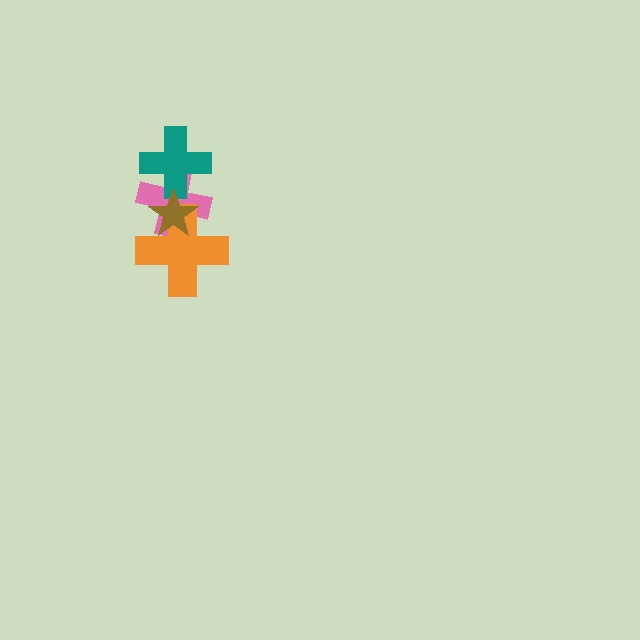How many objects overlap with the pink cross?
3 objects overlap with the pink cross.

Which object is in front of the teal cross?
The brown star is in front of the teal cross.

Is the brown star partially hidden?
No, no other shape covers it.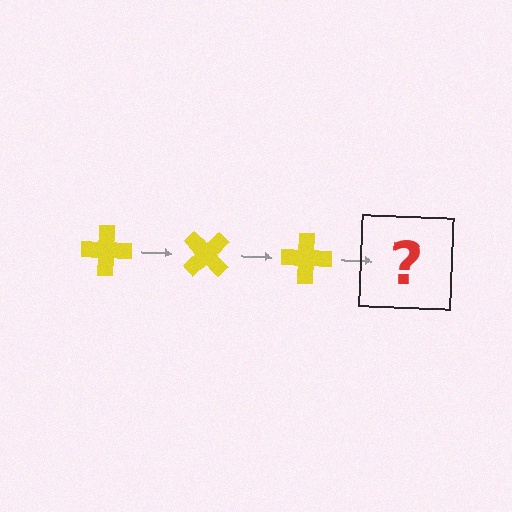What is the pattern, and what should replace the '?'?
The pattern is that the cross rotates 45 degrees each step. The '?' should be a yellow cross rotated 135 degrees.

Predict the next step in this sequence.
The next step is a yellow cross rotated 135 degrees.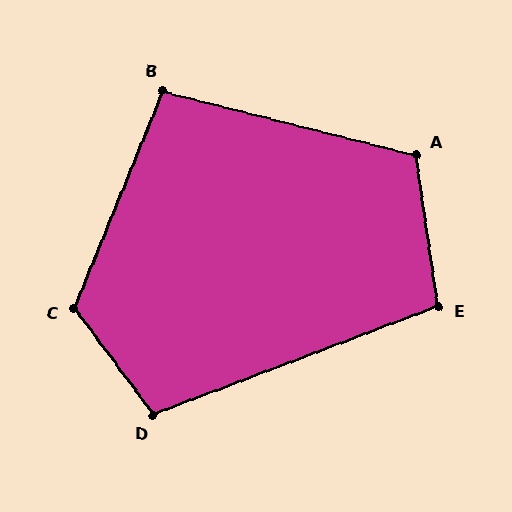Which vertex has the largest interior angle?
C, at approximately 121 degrees.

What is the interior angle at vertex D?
Approximately 106 degrees (obtuse).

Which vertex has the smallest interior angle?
B, at approximately 98 degrees.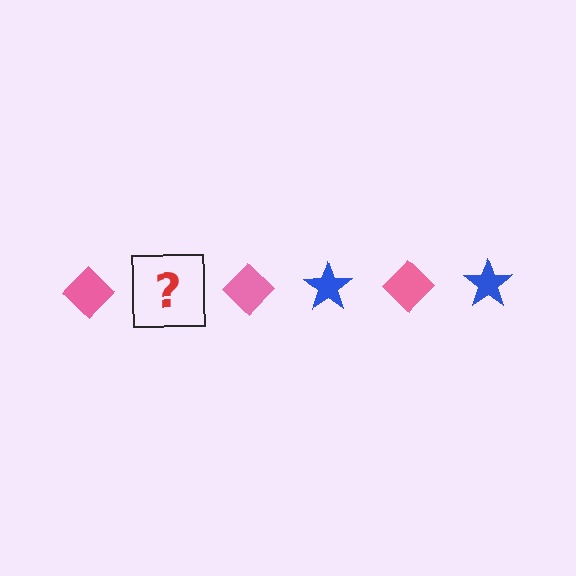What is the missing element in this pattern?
The missing element is a blue star.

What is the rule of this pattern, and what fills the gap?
The rule is that the pattern alternates between pink diamond and blue star. The gap should be filled with a blue star.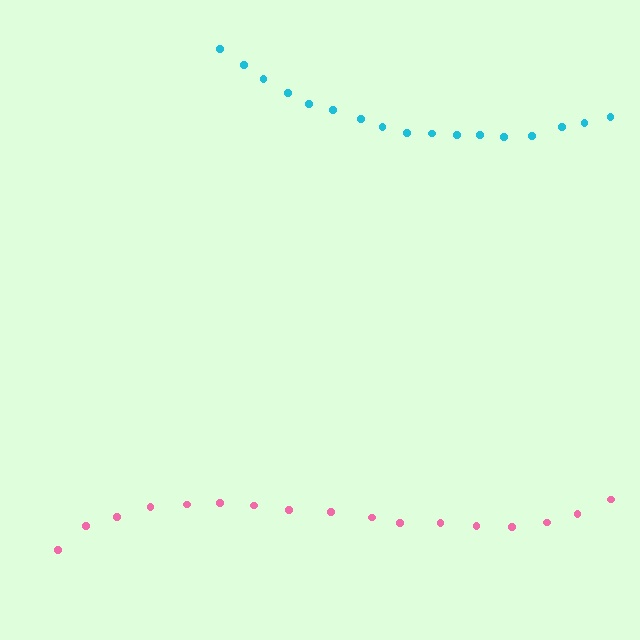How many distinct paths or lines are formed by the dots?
There are 2 distinct paths.